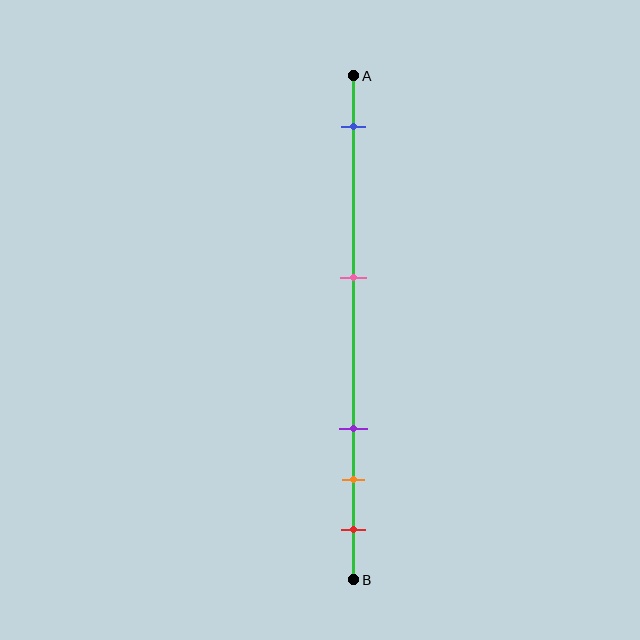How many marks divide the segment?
There are 5 marks dividing the segment.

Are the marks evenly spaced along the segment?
No, the marks are not evenly spaced.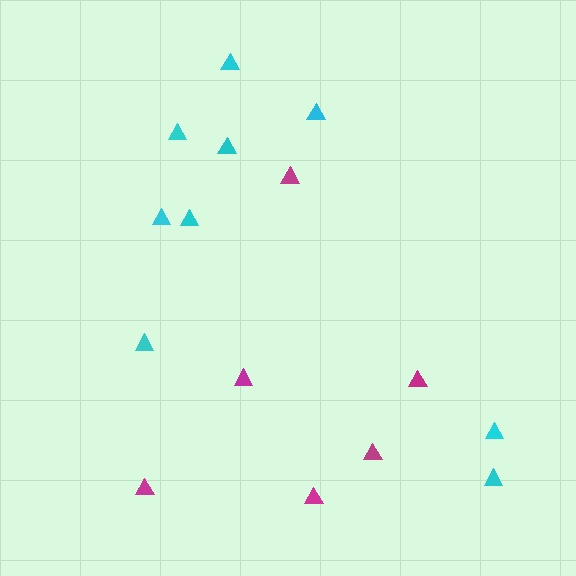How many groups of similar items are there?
There are 2 groups: one group of magenta triangles (6) and one group of cyan triangles (9).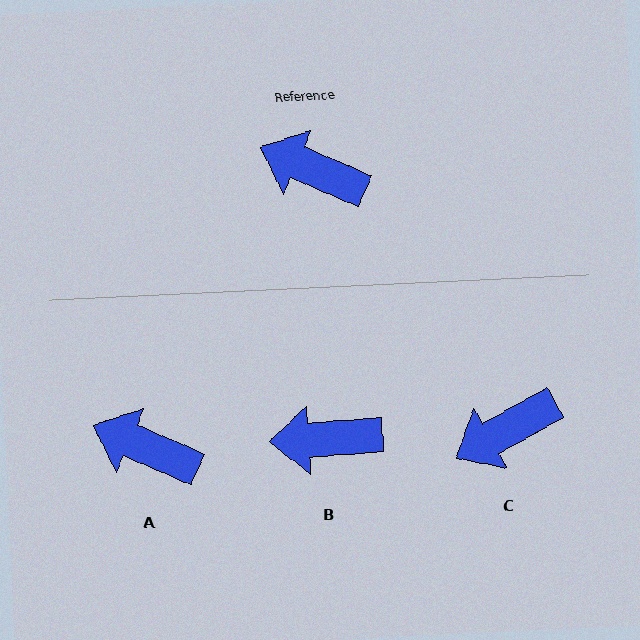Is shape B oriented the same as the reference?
No, it is off by about 27 degrees.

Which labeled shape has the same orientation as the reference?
A.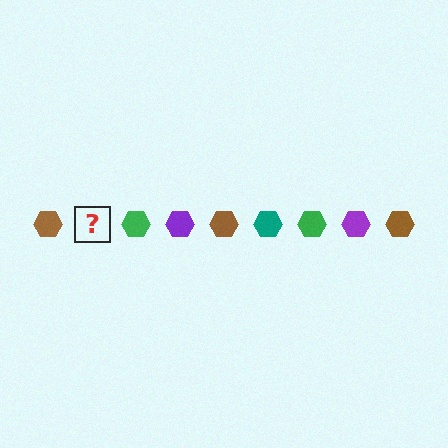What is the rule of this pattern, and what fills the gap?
The rule is that the pattern cycles through brown, teal, green, purple hexagons. The gap should be filled with a teal hexagon.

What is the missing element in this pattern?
The missing element is a teal hexagon.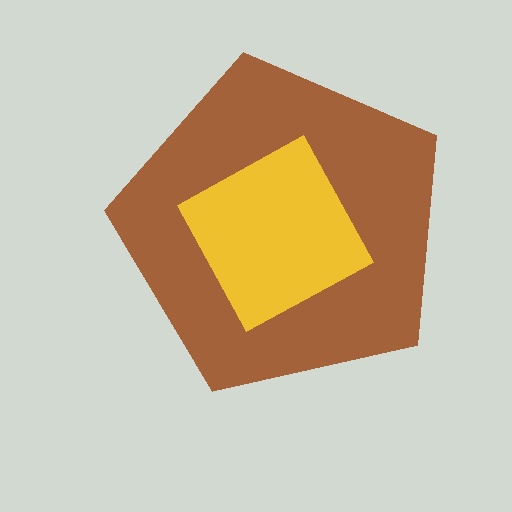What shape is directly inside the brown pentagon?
The yellow diamond.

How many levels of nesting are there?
2.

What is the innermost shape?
The yellow diamond.